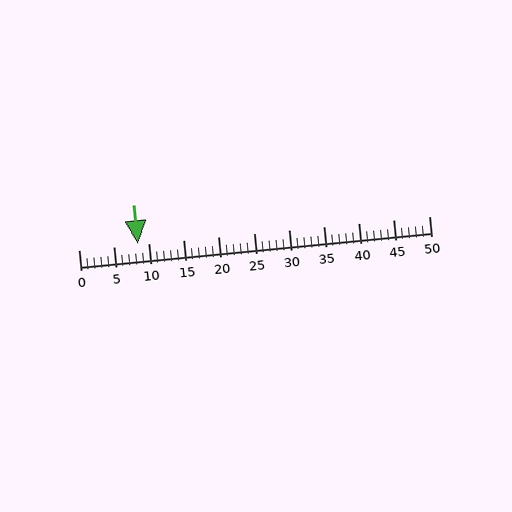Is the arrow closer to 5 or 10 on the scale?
The arrow is closer to 10.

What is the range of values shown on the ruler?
The ruler shows values from 0 to 50.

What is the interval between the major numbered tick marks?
The major tick marks are spaced 5 units apart.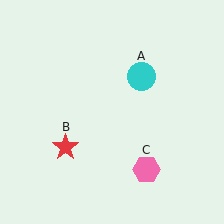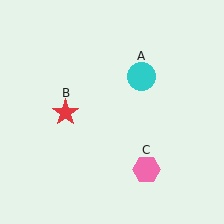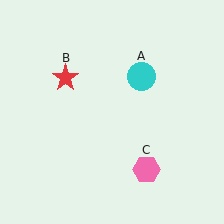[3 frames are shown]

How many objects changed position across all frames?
1 object changed position: red star (object B).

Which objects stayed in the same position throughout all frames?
Cyan circle (object A) and pink hexagon (object C) remained stationary.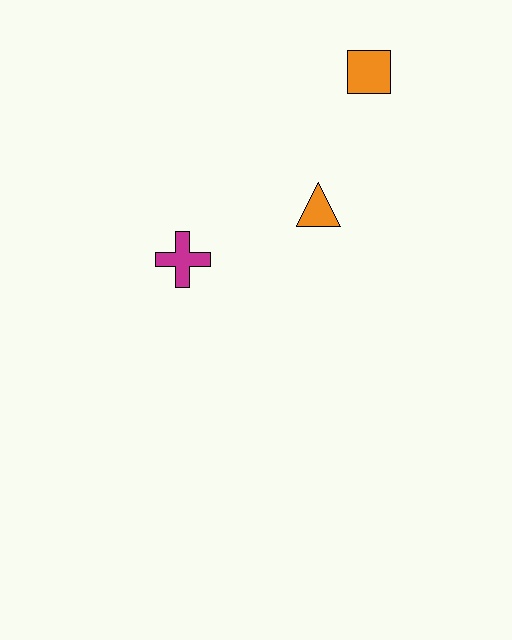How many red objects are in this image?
There are no red objects.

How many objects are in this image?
There are 3 objects.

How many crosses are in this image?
There is 1 cross.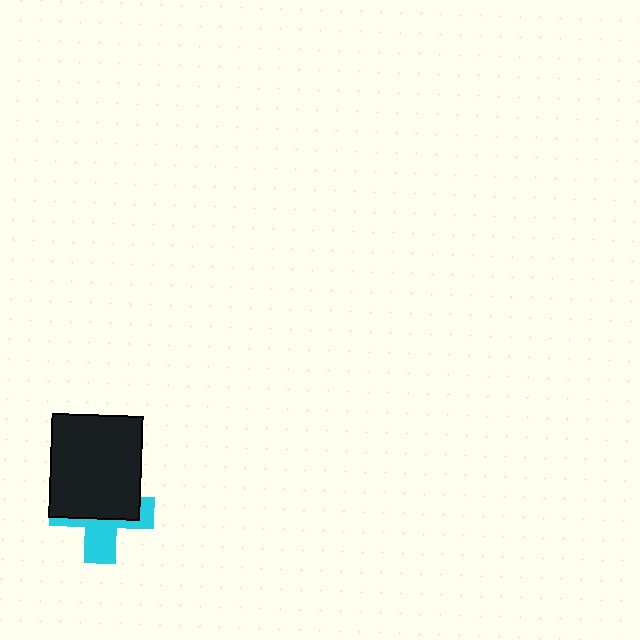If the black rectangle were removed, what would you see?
You would see the complete cyan cross.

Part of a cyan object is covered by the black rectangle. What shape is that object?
It is a cross.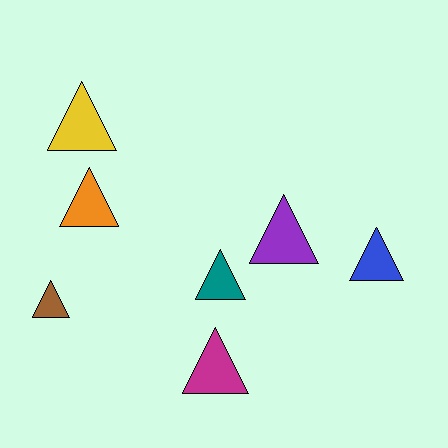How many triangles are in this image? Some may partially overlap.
There are 7 triangles.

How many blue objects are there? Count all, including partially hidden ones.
There is 1 blue object.